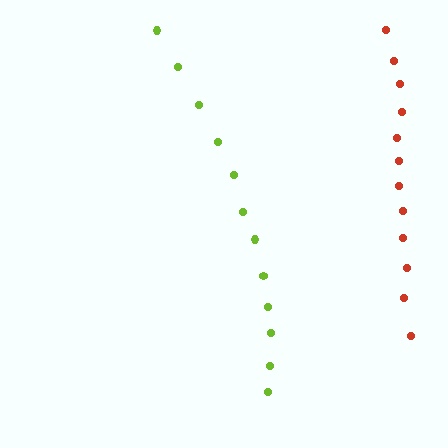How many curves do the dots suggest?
There are 2 distinct paths.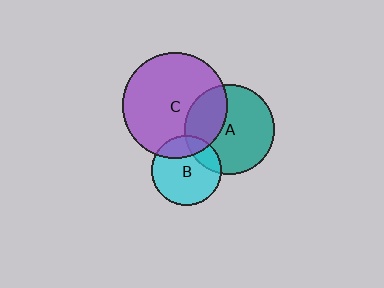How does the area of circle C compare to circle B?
Approximately 2.3 times.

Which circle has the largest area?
Circle C (purple).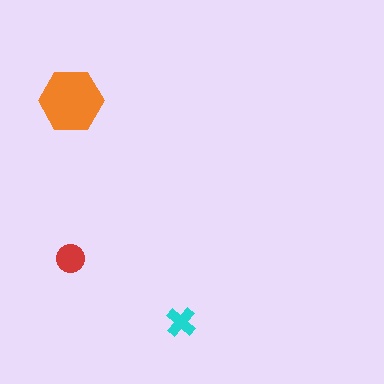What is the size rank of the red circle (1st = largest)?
2nd.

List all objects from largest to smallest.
The orange hexagon, the red circle, the cyan cross.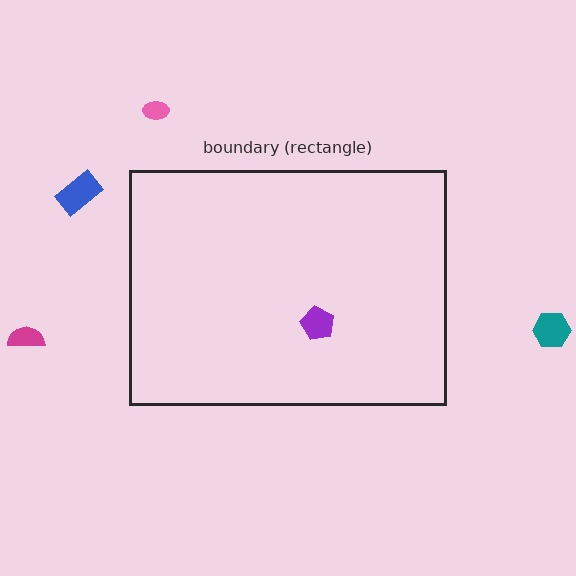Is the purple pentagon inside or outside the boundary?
Inside.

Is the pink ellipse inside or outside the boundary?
Outside.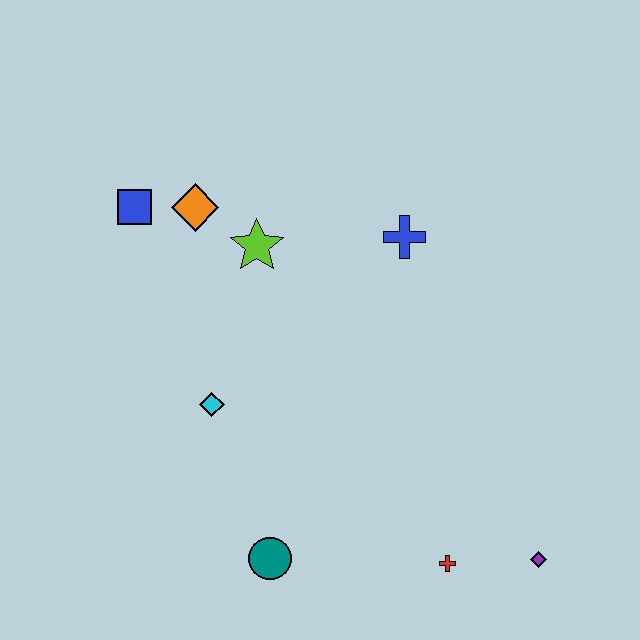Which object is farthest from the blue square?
The purple diamond is farthest from the blue square.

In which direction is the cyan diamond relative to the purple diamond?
The cyan diamond is to the left of the purple diamond.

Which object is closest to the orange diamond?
The blue square is closest to the orange diamond.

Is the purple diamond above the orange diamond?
No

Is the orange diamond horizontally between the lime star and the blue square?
Yes